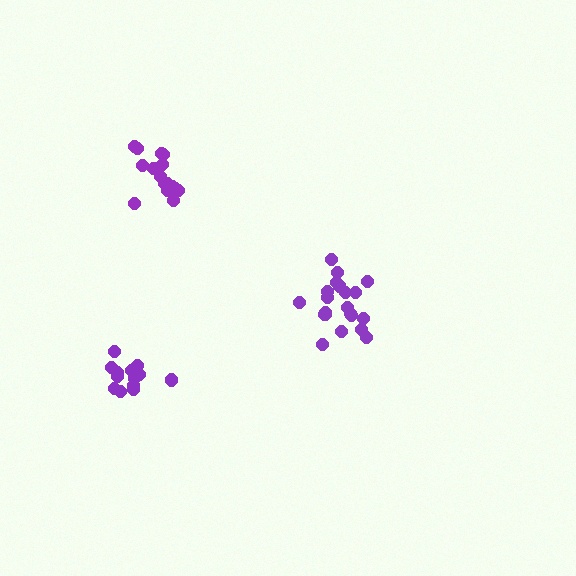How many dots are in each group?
Group 1: 15 dots, Group 2: 20 dots, Group 3: 16 dots (51 total).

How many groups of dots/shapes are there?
There are 3 groups.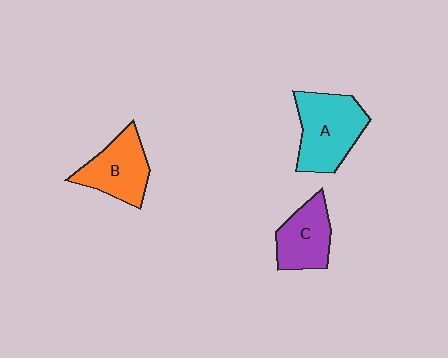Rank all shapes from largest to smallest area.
From largest to smallest: A (cyan), B (orange), C (purple).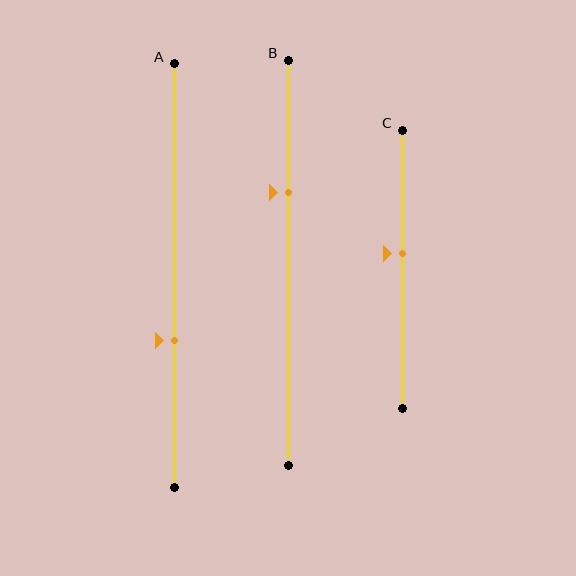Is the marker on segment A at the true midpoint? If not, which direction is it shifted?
No, the marker on segment A is shifted downward by about 15% of the segment length.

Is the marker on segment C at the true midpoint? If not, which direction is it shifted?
No, the marker on segment C is shifted upward by about 6% of the segment length.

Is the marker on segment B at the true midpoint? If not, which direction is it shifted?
No, the marker on segment B is shifted upward by about 17% of the segment length.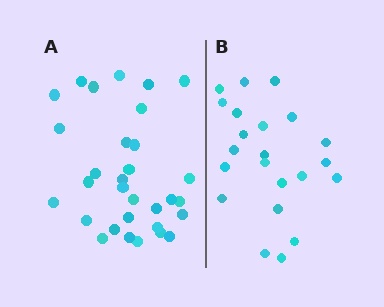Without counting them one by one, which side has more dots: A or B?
Region A (the left region) has more dots.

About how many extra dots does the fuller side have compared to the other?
Region A has roughly 8 or so more dots than region B.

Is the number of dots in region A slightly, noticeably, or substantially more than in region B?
Region A has noticeably more, but not dramatically so. The ratio is roughly 1.4 to 1.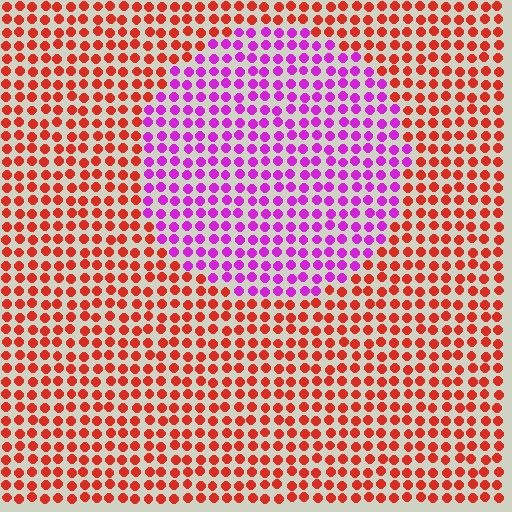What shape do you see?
I see a circle.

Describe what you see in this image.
The image is filled with small red elements in a uniform arrangement. A circle-shaped region is visible where the elements are tinted to a slightly different hue, forming a subtle color boundary.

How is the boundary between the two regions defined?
The boundary is defined purely by a slight shift in hue (about 65 degrees). Spacing, size, and orientation are identical on both sides.